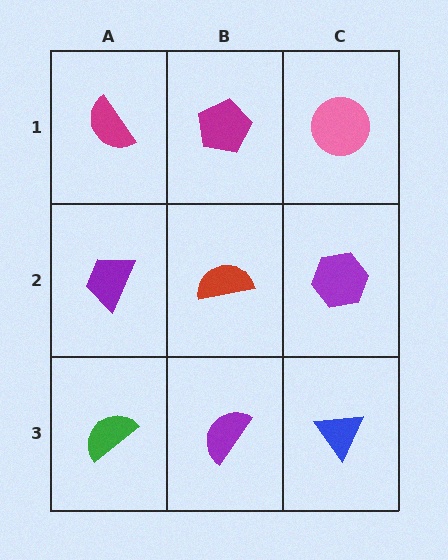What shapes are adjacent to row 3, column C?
A purple hexagon (row 2, column C), a purple semicircle (row 3, column B).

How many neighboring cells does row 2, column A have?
3.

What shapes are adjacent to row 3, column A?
A purple trapezoid (row 2, column A), a purple semicircle (row 3, column B).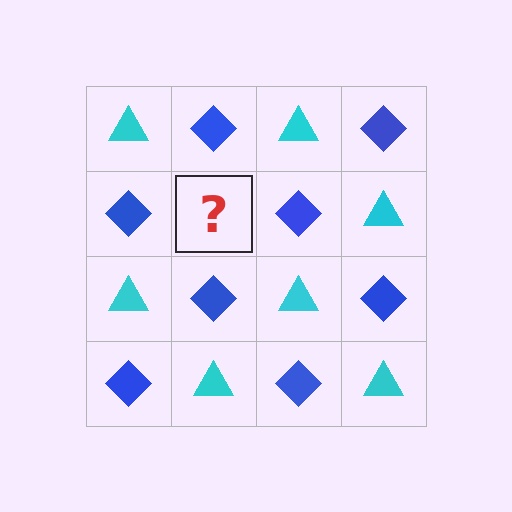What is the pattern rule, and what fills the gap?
The rule is that it alternates cyan triangle and blue diamond in a checkerboard pattern. The gap should be filled with a cyan triangle.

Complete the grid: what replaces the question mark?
The question mark should be replaced with a cyan triangle.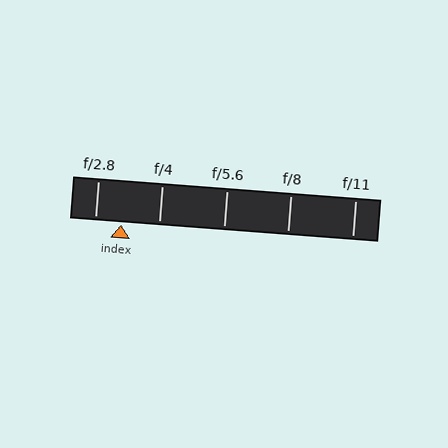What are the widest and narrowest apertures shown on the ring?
The widest aperture shown is f/2.8 and the narrowest is f/11.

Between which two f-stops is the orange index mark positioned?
The index mark is between f/2.8 and f/4.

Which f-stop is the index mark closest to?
The index mark is closest to f/2.8.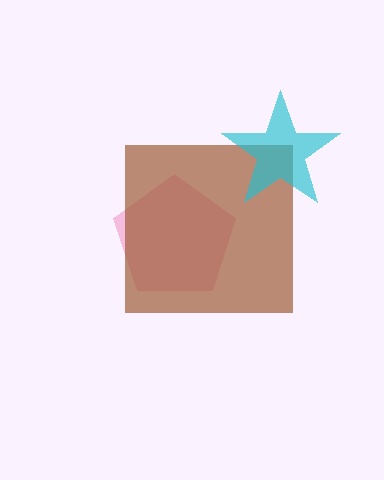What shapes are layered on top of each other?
The layered shapes are: a pink pentagon, a brown square, a cyan star.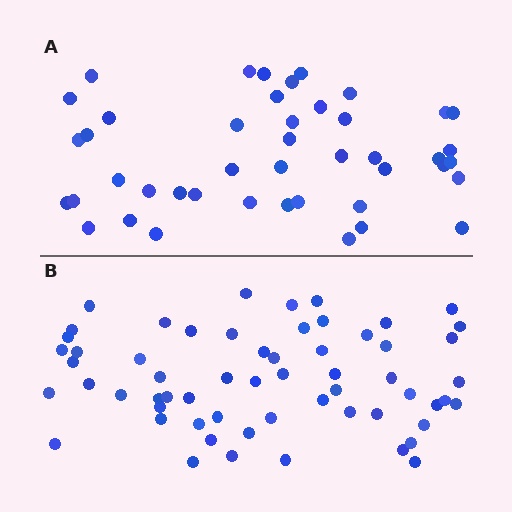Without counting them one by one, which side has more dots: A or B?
Region B (the bottom region) has more dots.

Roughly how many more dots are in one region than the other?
Region B has approximately 15 more dots than region A.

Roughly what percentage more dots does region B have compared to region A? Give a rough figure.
About 35% more.